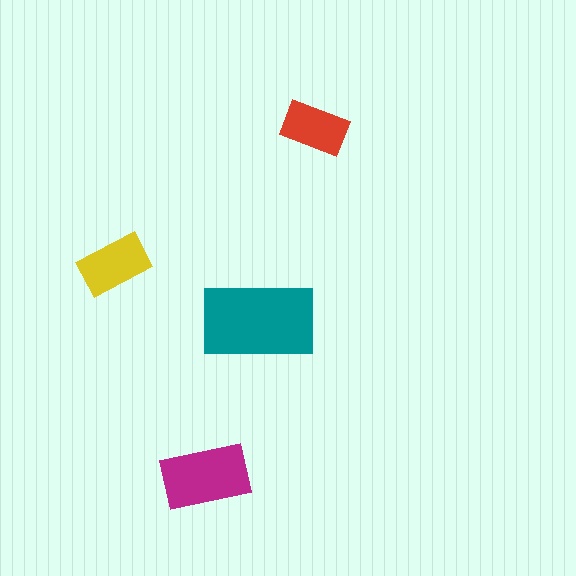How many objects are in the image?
There are 4 objects in the image.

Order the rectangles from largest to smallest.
the teal one, the magenta one, the yellow one, the red one.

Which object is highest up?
The red rectangle is topmost.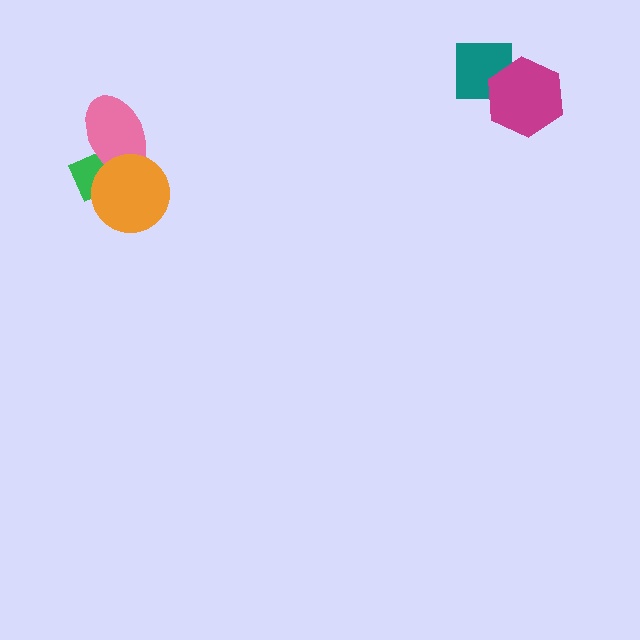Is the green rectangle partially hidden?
Yes, it is partially covered by another shape.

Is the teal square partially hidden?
Yes, it is partially covered by another shape.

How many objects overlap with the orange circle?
2 objects overlap with the orange circle.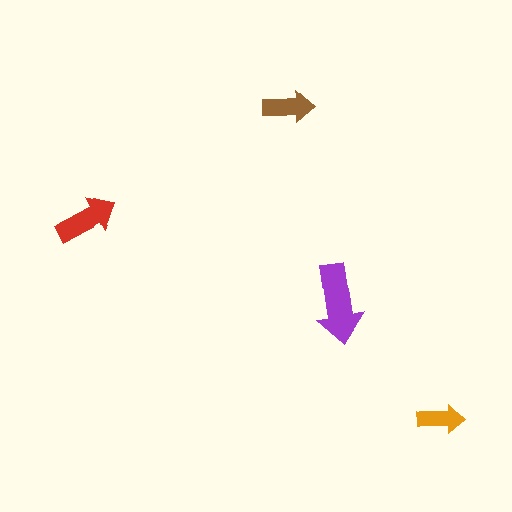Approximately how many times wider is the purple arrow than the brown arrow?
About 1.5 times wider.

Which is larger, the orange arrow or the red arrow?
The red one.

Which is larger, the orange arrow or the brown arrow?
The brown one.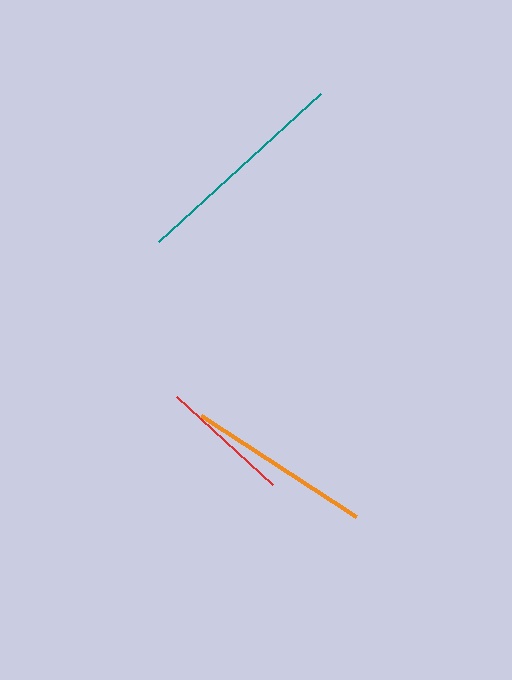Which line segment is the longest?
The teal line is the longest at approximately 220 pixels.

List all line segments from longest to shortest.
From longest to shortest: teal, orange, red.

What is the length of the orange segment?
The orange segment is approximately 185 pixels long.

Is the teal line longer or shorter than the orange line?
The teal line is longer than the orange line.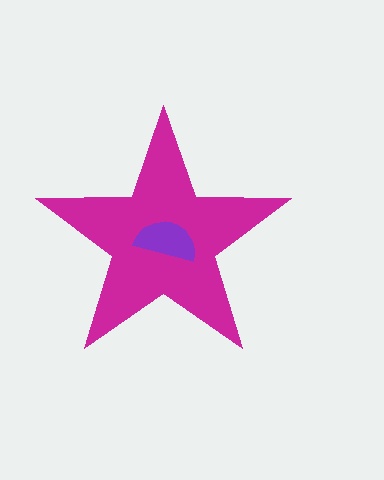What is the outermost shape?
The magenta star.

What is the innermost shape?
The purple semicircle.